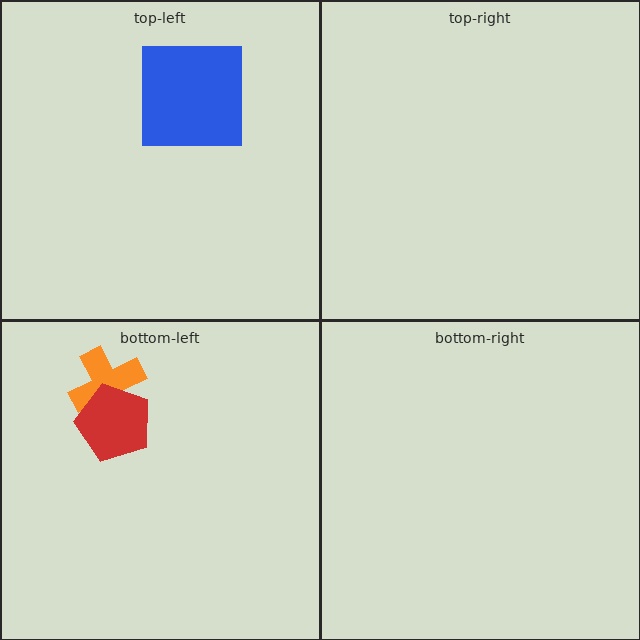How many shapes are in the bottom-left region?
2.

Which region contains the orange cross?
The bottom-left region.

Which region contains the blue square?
The top-left region.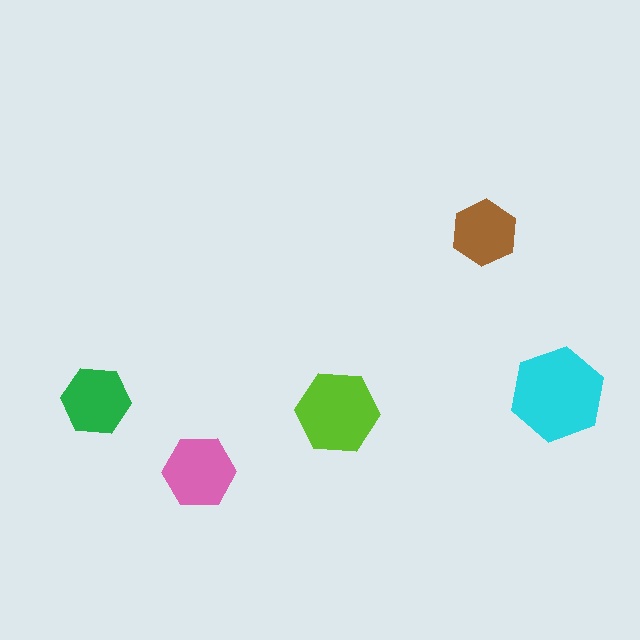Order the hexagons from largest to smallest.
the cyan one, the lime one, the pink one, the green one, the brown one.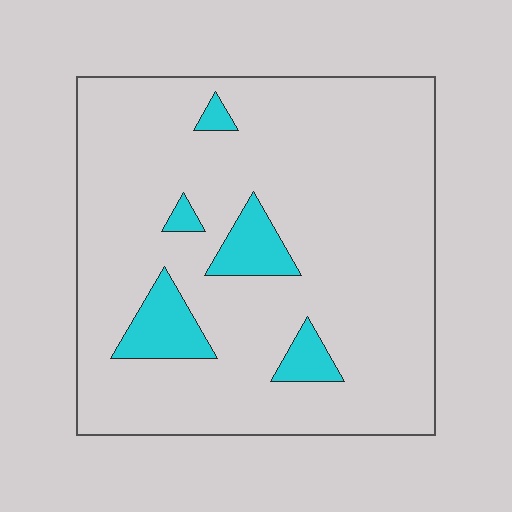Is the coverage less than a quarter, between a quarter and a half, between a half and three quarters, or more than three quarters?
Less than a quarter.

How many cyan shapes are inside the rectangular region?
5.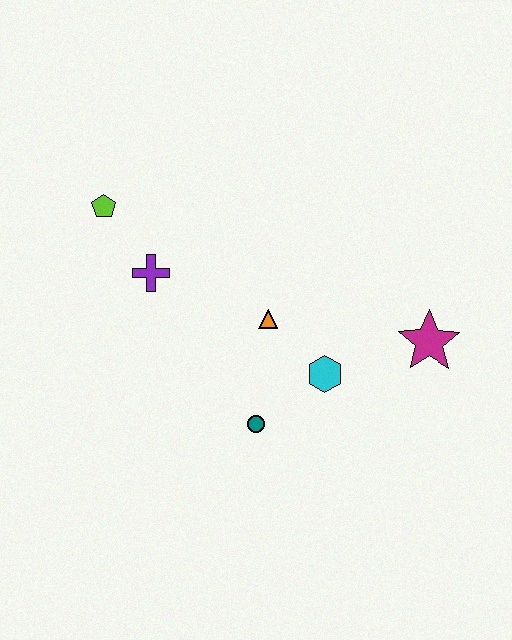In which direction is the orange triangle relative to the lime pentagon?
The orange triangle is to the right of the lime pentagon.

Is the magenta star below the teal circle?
No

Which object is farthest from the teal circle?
The lime pentagon is farthest from the teal circle.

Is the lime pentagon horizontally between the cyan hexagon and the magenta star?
No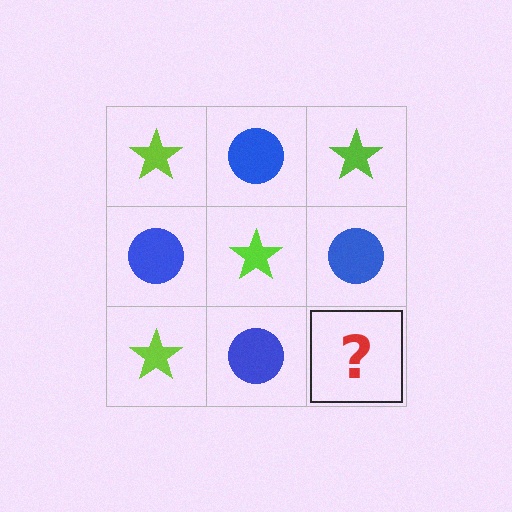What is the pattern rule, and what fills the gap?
The rule is that it alternates lime star and blue circle in a checkerboard pattern. The gap should be filled with a lime star.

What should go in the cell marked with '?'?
The missing cell should contain a lime star.